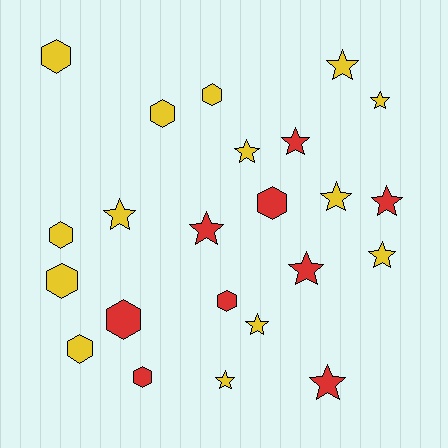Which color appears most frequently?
Yellow, with 14 objects.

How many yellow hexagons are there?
There are 6 yellow hexagons.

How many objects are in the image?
There are 23 objects.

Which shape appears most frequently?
Star, with 13 objects.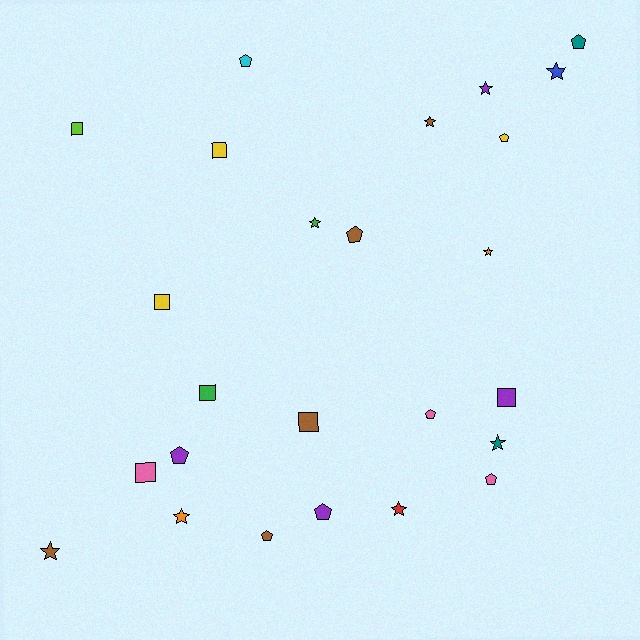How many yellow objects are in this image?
There are 3 yellow objects.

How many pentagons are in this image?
There are 9 pentagons.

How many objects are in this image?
There are 25 objects.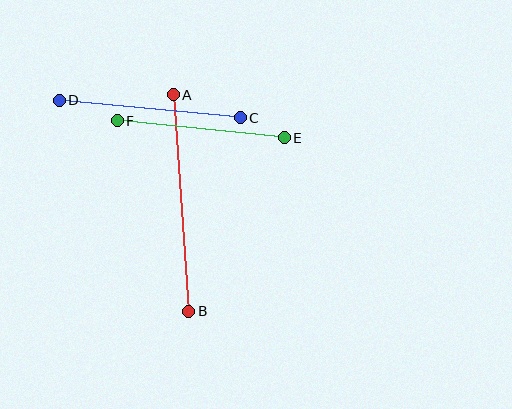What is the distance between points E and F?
The distance is approximately 168 pixels.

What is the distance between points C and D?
The distance is approximately 182 pixels.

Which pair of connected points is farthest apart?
Points A and B are farthest apart.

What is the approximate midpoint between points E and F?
The midpoint is at approximately (201, 129) pixels.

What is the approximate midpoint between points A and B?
The midpoint is at approximately (181, 203) pixels.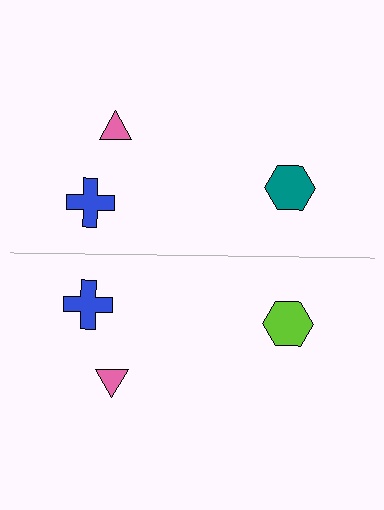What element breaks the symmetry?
The lime hexagon on the bottom side breaks the symmetry — its mirror counterpart is teal.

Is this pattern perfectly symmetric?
No, the pattern is not perfectly symmetric. The lime hexagon on the bottom side breaks the symmetry — its mirror counterpart is teal.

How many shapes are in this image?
There are 6 shapes in this image.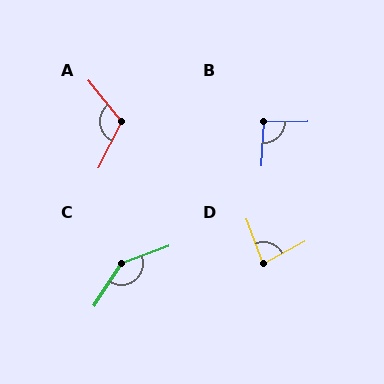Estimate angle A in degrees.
Approximately 114 degrees.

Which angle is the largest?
C, at approximately 143 degrees.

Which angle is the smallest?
D, at approximately 81 degrees.